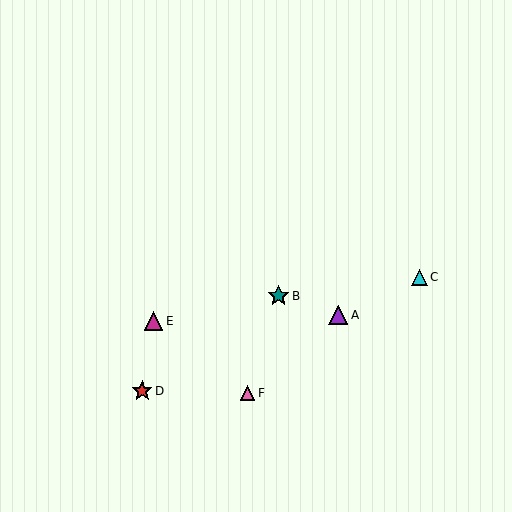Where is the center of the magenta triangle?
The center of the magenta triangle is at (154, 321).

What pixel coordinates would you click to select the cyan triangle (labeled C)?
Click at (419, 277) to select the cyan triangle C.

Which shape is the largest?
The teal star (labeled B) is the largest.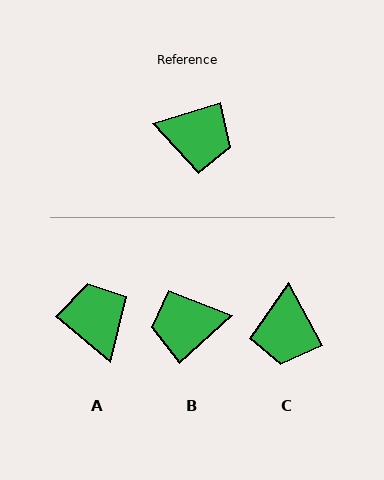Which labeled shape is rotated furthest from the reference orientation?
B, about 154 degrees away.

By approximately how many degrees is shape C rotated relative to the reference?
Approximately 78 degrees clockwise.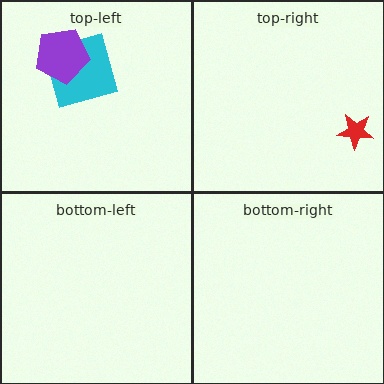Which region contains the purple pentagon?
The top-left region.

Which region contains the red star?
The top-right region.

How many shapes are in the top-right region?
1.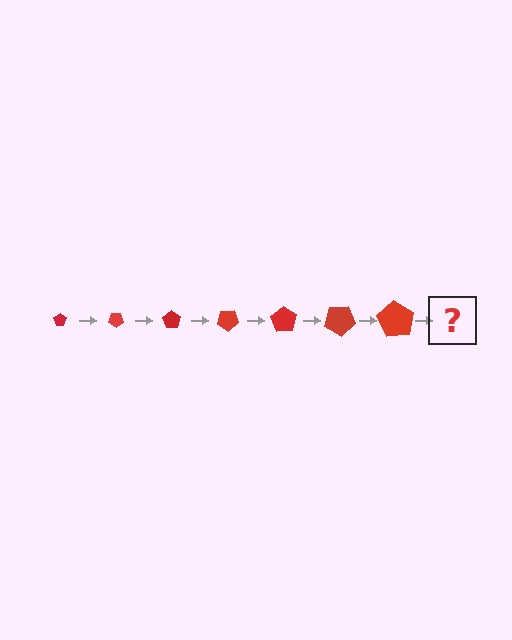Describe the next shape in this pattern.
It should be a pentagon, larger than the previous one and rotated 245 degrees from the start.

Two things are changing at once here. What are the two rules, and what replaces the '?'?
The two rules are that the pentagon grows larger each step and it rotates 35 degrees each step. The '?' should be a pentagon, larger than the previous one and rotated 245 degrees from the start.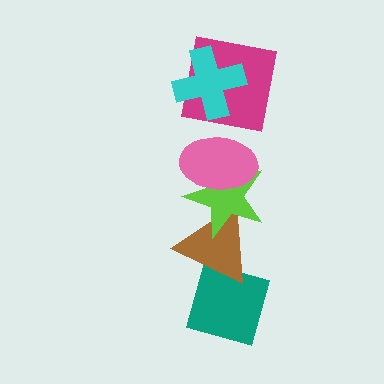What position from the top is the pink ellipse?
The pink ellipse is 3rd from the top.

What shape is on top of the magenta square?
The cyan cross is on top of the magenta square.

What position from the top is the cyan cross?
The cyan cross is 1st from the top.